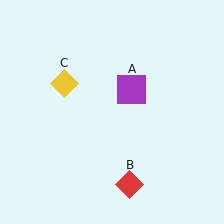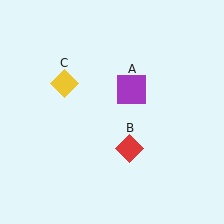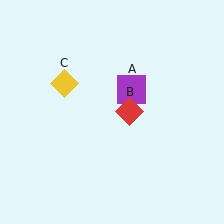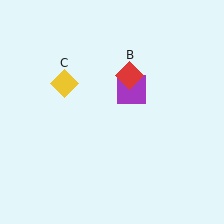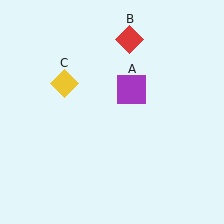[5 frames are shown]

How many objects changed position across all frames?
1 object changed position: red diamond (object B).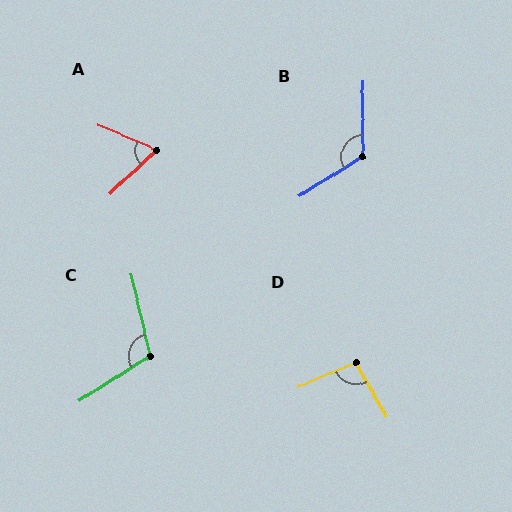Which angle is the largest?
B, at approximately 122 degrees.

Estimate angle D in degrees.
Approximately 96 degrees.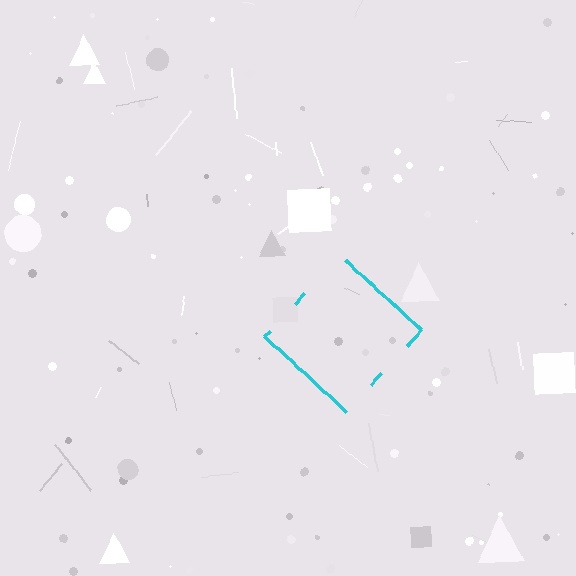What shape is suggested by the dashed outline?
The dashed outline suggests a diamond.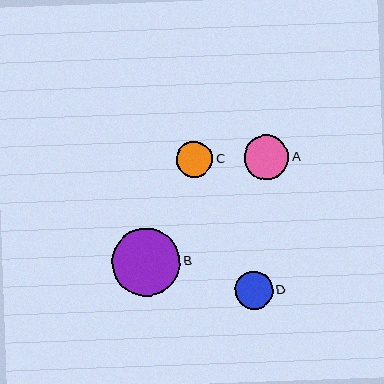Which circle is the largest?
Circle B is the largest with a size of approximately 68 pixels.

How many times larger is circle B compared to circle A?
Circle B is approximately 1.5 times the size of circle A.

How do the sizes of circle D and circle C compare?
Circle D and circle C are approximately the same size.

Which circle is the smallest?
Circle C is the smallest with a size of approximately 36 pixels.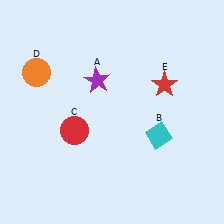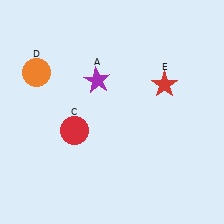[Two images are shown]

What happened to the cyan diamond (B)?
The cyan diamond (B) was removed in Image 2. It was in the bottom-right area of Image 1.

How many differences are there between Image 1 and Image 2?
There is 1 difference between the two images.